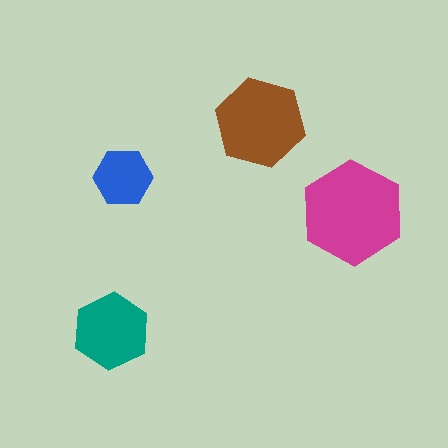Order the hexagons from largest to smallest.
the magenta one, the brown one, the teal one, the blue one.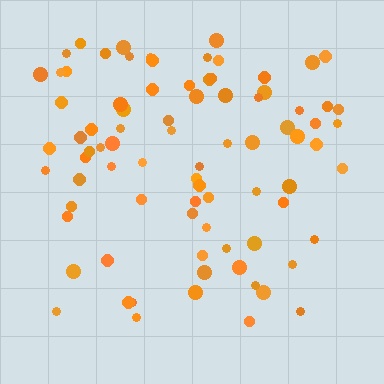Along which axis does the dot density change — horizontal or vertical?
Vertical.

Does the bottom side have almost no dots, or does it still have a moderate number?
Still a moderate number, just noticeably fewer than the top.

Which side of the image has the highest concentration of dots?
The top.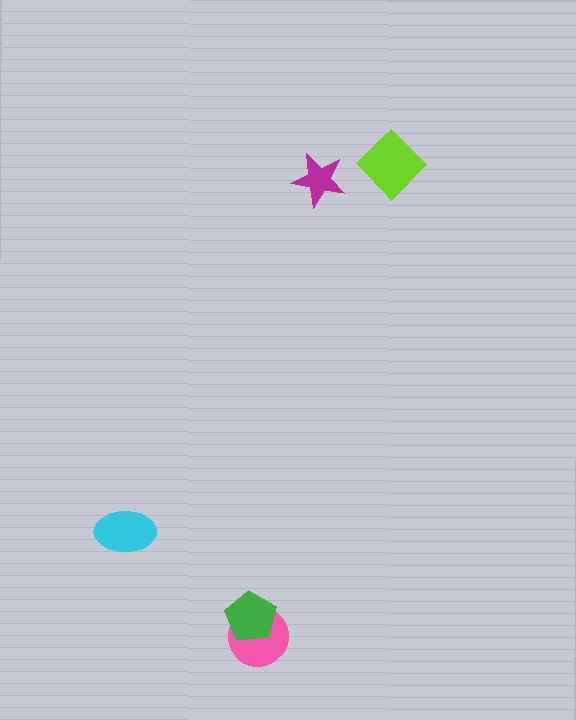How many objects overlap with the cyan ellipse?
0 objects overlap with the cyan ellipse.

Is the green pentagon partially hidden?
No, no other shape covers it.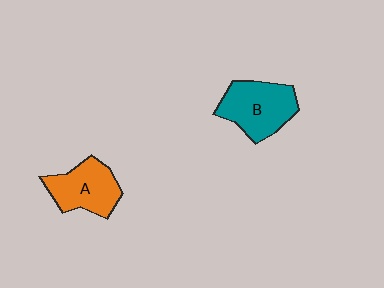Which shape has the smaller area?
Shape A (orange).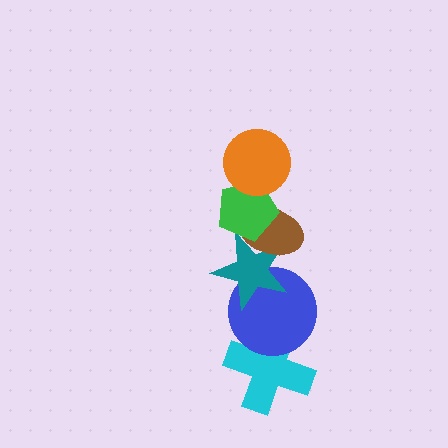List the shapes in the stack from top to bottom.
From top to bottom: the orange circle, the green pentagon, the brown ellipse, the teal star, the blue circle, the cyan cross.